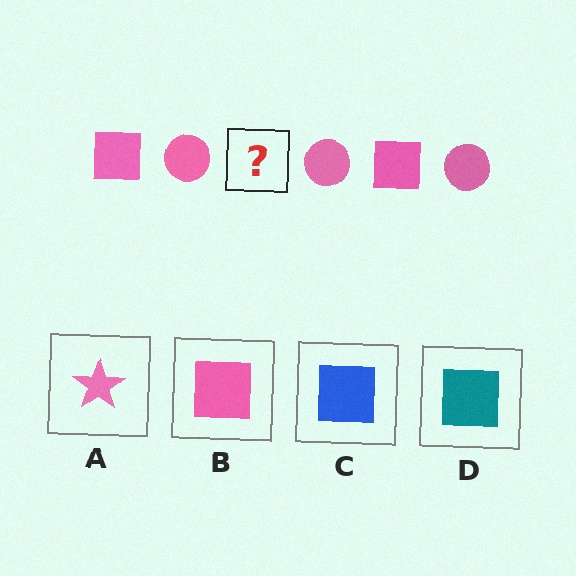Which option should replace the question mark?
Option B.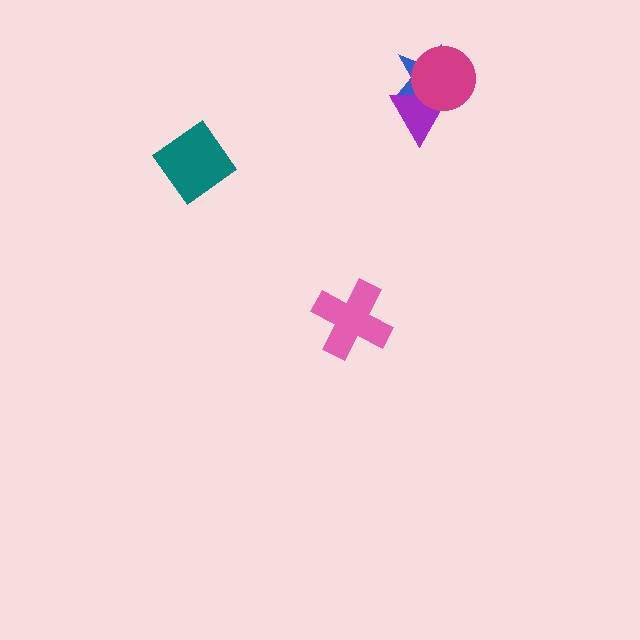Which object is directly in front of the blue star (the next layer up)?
The purple triangle is directly in front of the blue star.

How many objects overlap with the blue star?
2 objects overlap with the blue star.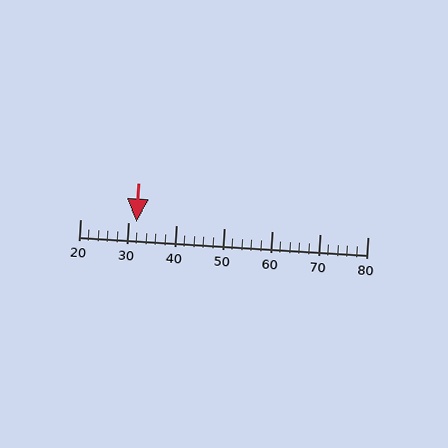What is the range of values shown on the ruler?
The ruler shows values from 20 to 80.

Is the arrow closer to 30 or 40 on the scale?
The arrow is closer to 30.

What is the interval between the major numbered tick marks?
The major tick marks are spaced 10 units apart.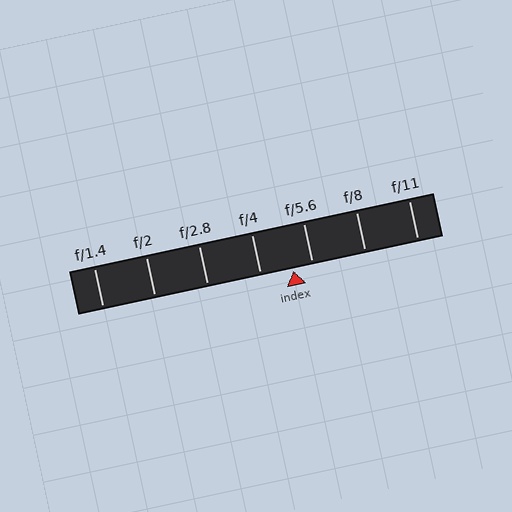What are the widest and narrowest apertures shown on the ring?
The widest aperture shown is f/1.4 and the narrowest is f/11.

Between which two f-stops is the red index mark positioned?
The index mark is between f/4 and f/5.6.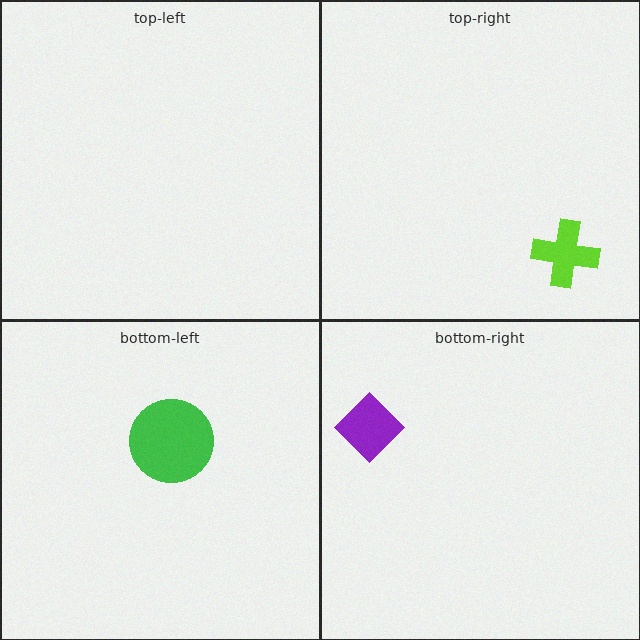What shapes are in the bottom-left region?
The green circle.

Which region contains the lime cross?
The top-right region.